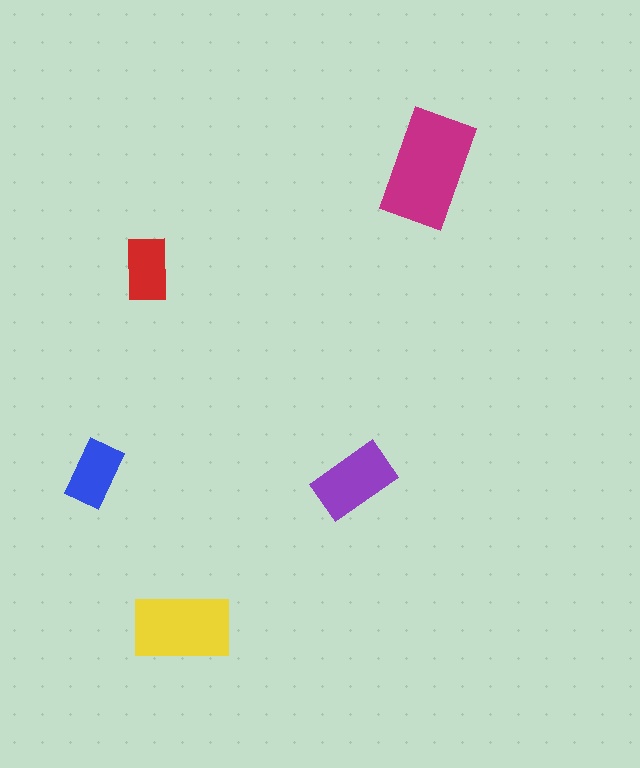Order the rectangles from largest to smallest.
the magenta one, the yellow one, the purple one, the blue one, the red one.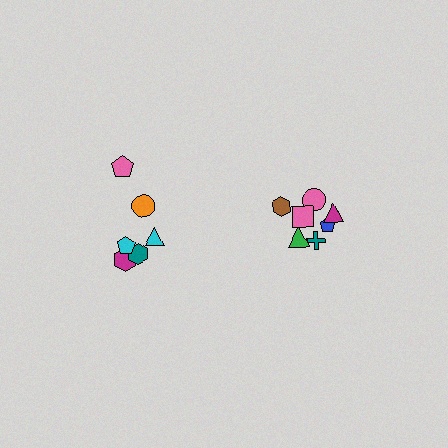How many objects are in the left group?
There are 6 objects.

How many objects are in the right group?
There are 8 objects.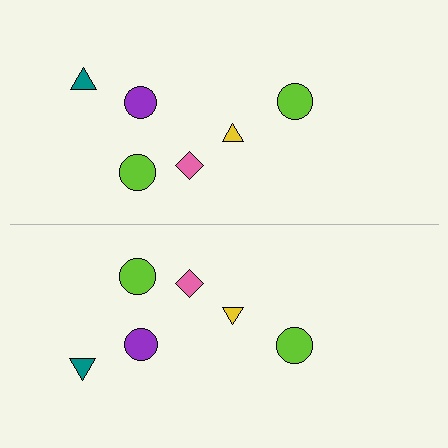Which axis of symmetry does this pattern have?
The pattern has a horizontal axis of symmetry running through the center of the image.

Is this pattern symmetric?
Yes, this pattern has bilateral (reflection) symmetry.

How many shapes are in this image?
There are 12 shapes in this image.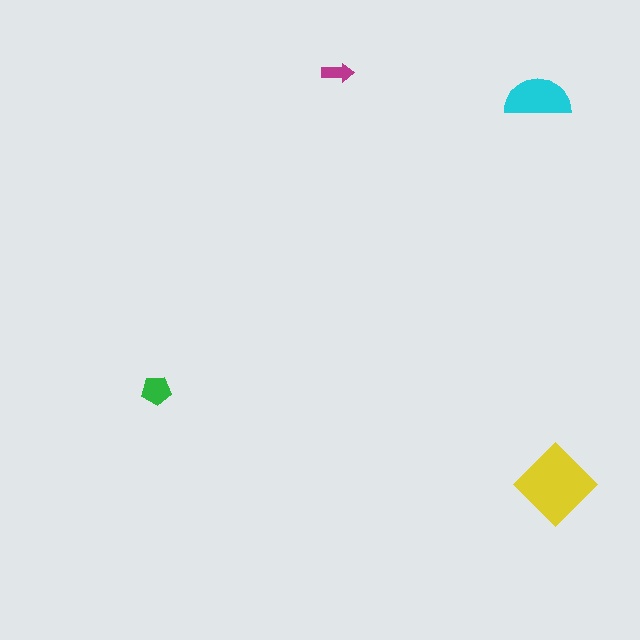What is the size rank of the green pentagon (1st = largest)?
3rd.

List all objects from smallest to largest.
The magenta arrow, the green pentagon, the cyan semicircle, the yellow diamond.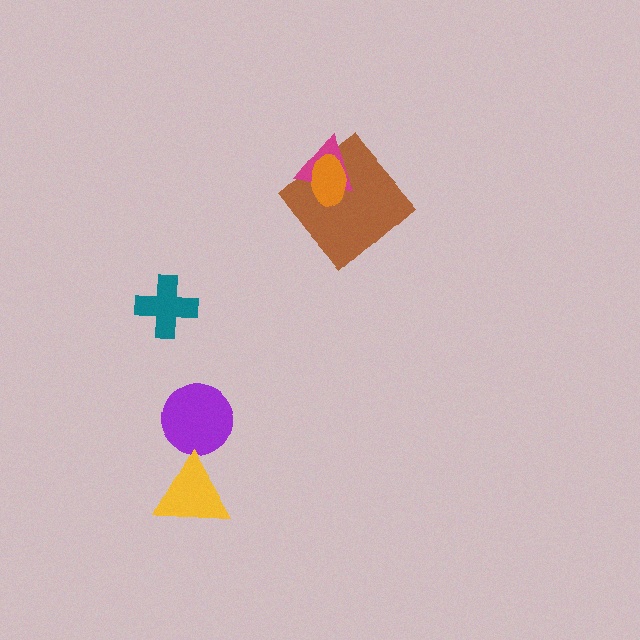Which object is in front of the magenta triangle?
The orange ellipse is in front of the magenta triangle.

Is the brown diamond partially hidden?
Yes, it is partially covered by another shape.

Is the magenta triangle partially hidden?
Yes, it is partially covered by another shape.